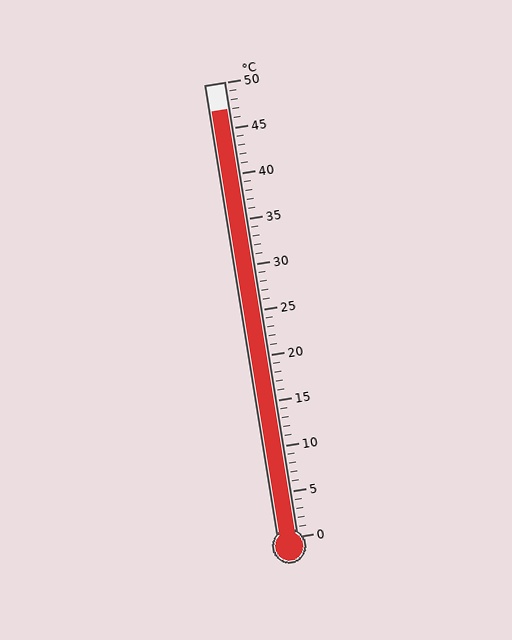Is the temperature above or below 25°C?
The temperature is above 25°C.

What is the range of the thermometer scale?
The thermometer scale ranges from 0°C to 50°C.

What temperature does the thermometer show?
The thermometer shows approximately 47°C.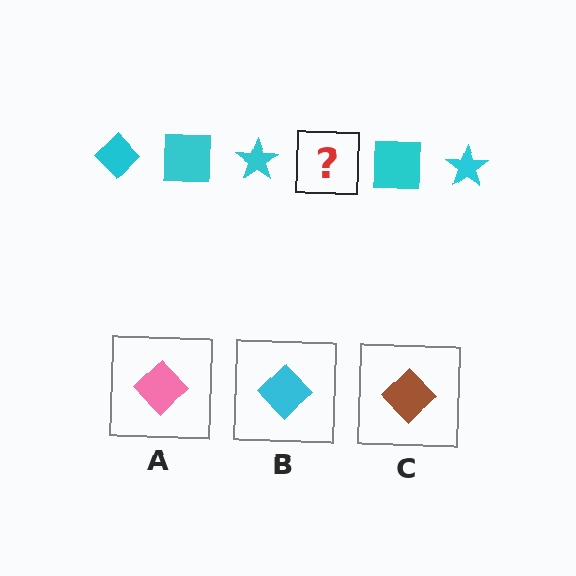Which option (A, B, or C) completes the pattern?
B.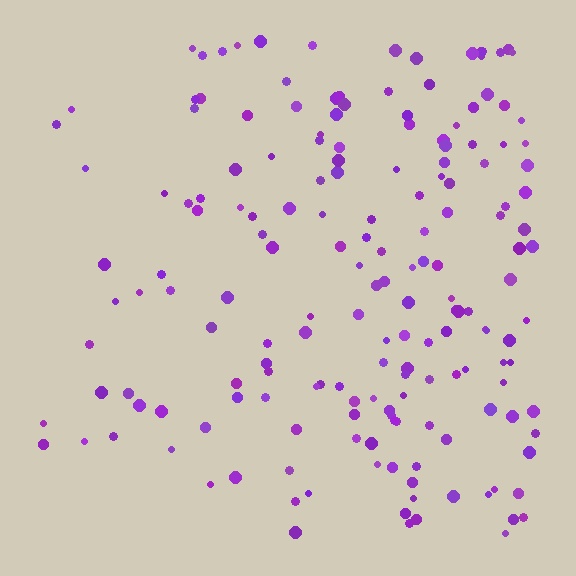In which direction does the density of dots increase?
From left to right, with the right side densest.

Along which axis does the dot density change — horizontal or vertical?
Horizontal.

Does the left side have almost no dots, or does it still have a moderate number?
Still a moderate number, just noticeably fewer than the right.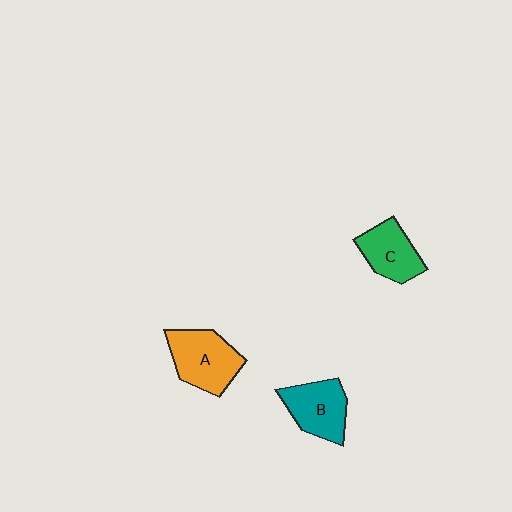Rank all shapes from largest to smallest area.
From largest to smallest: A (orange), B (teal), C (green).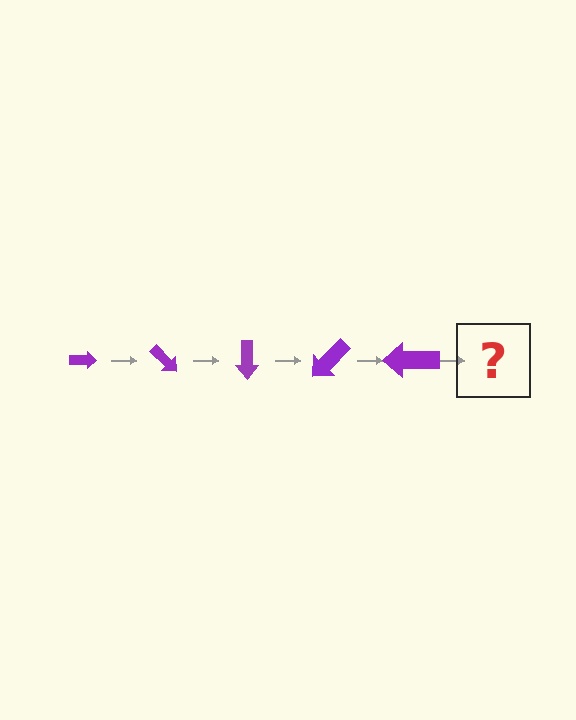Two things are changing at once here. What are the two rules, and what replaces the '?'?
The two rules are that the arrow grows larger each step and it rotates 45 degrees each step. The '?' should be an arrow, larger than the previous one and rotated 225 degrees from the start.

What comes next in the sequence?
The next element should be an arrow, larger than the previous one and rotated 225 degrees from the start.